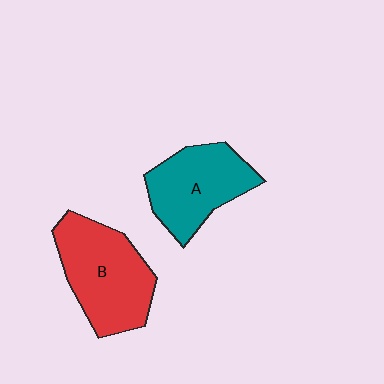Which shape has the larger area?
Shape B (red).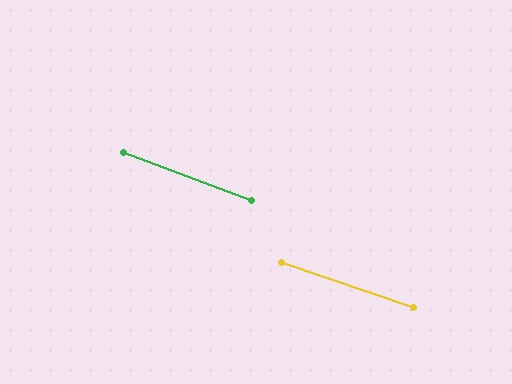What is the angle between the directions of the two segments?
Approximately 2 degrees.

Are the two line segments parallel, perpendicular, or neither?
Parallel — their directions differ by only 1.7°.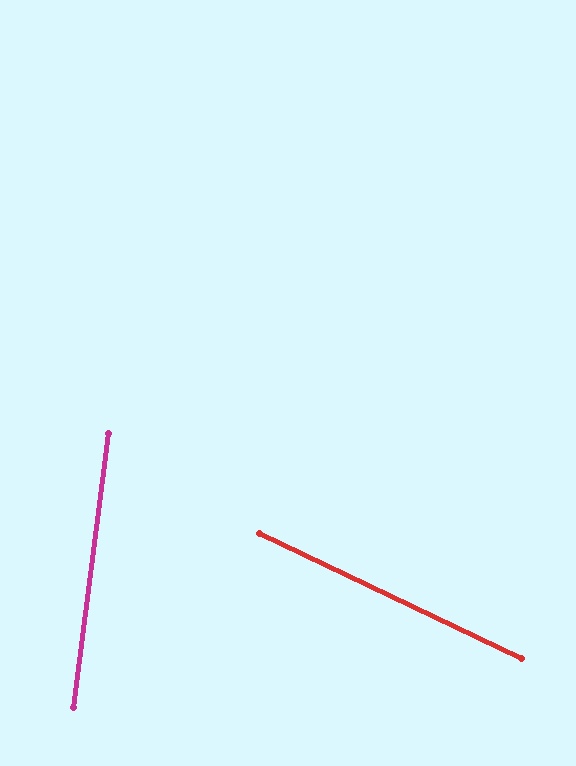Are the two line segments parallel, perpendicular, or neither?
Neither parallel nor perpendicular — they differ by about 72°.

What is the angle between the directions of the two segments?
Approximately 72 degrees.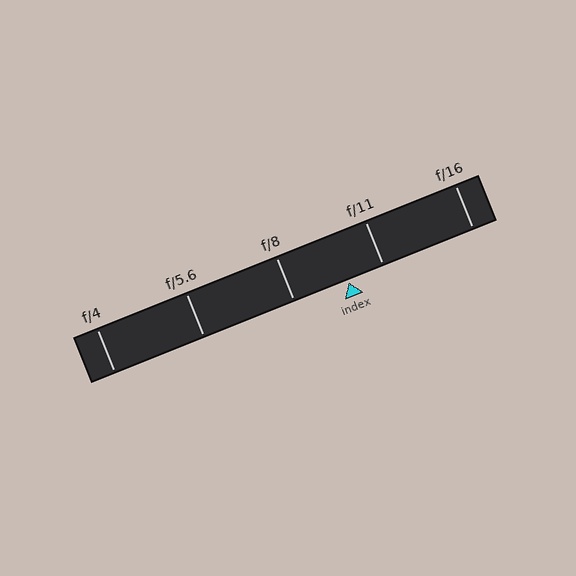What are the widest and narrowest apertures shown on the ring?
The widest aperture shown is f/4 and the narrowest is f/16.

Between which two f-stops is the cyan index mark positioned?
The index mark is between f/8 and f/11.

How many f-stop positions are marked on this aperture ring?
There are 5 f-stop positions marked.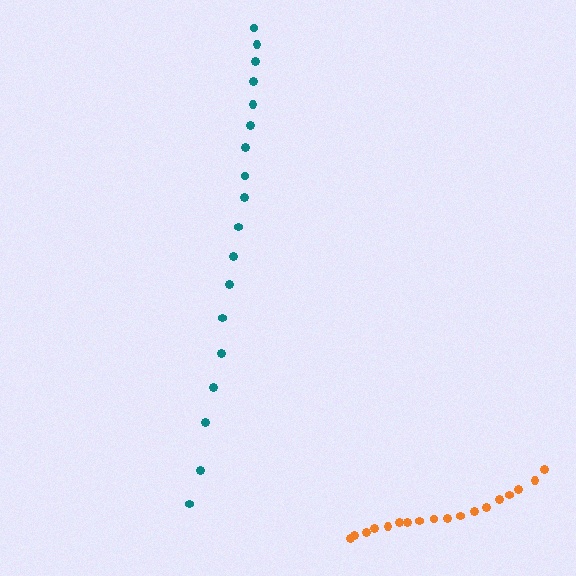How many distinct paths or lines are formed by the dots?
There are 2 distinct paths.